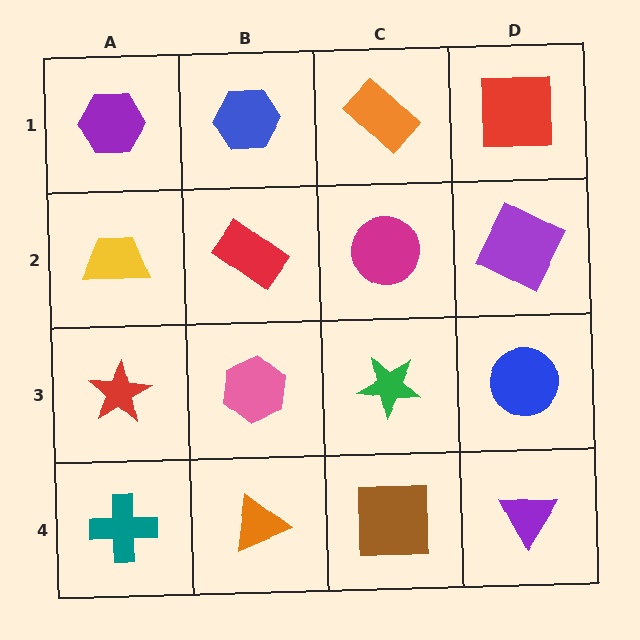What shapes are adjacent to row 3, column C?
A magenta circle (row 2, column C), a brown square (row 4, column C), a pink hexagon (row 3, column B), a blue circle (row 3, column D).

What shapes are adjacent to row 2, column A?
A purple hexagon (row 1, column A), a red star (row 3, column A), a red rectangle (row 2, column B).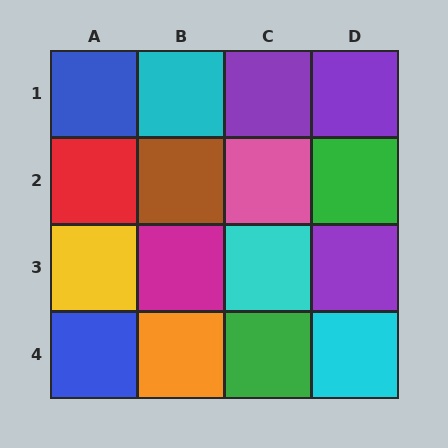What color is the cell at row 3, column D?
Purple.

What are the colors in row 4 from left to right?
Blue, orange, green, cyan.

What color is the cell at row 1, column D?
Purple.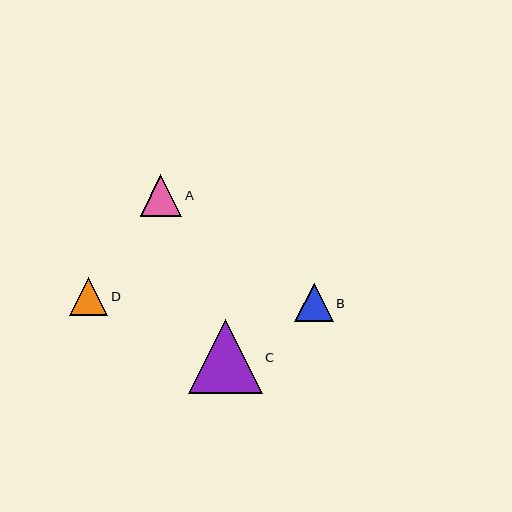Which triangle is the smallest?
Triangle D is the smallest with a size of approximately 38 pixels.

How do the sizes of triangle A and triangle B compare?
Triangle A and triangle B are approximately the same size.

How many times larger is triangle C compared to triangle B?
Triangle C is approximately 1.9 times the size of triangle B.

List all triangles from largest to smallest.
From largest to smallest: C, A, B, D.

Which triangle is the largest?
Triangle C is the largest with a size of approximately 73 pixels.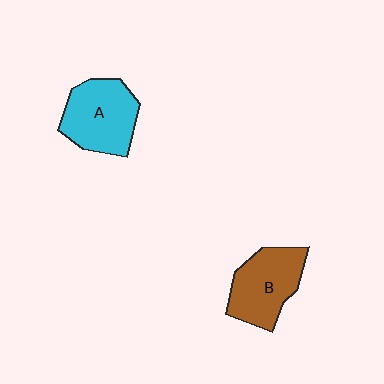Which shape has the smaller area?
Shape B (brown).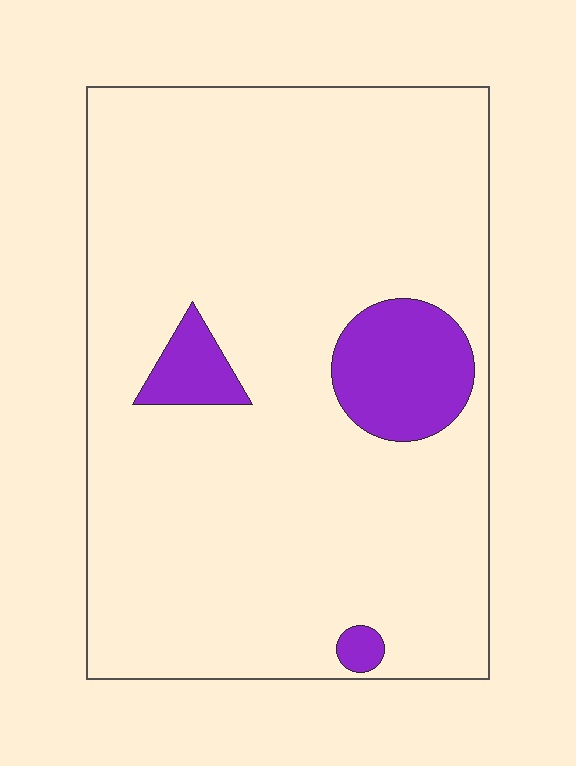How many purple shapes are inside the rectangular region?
3.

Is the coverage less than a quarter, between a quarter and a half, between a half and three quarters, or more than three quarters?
Less than a quarter.